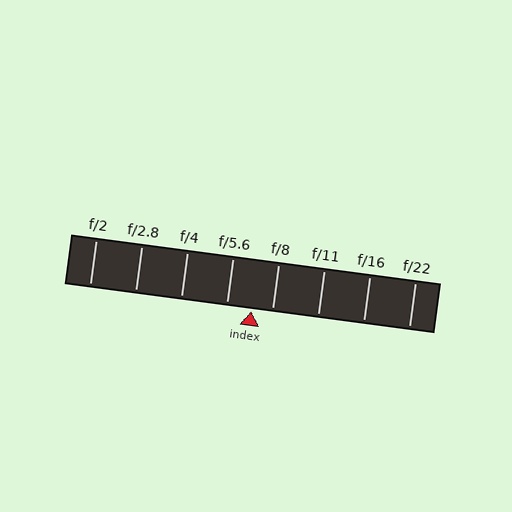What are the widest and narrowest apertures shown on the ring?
The widest aperture shown is f/2 and the narrowest is f/22.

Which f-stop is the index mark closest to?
The index mark is closest to f/8.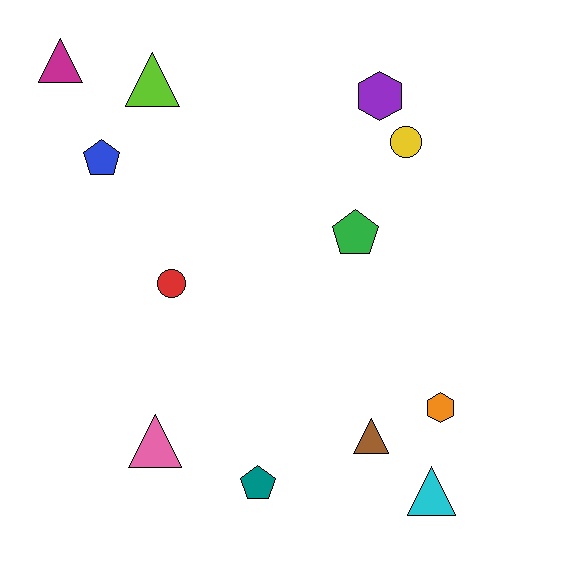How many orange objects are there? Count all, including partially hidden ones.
There is 1 orange object.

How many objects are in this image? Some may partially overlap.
There are 12 objects.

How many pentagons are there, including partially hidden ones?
There are 3 pentagons.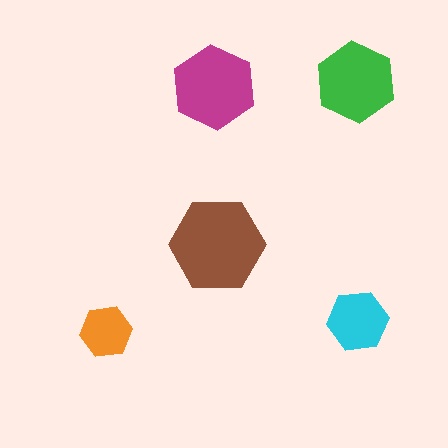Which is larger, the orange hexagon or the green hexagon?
The green one.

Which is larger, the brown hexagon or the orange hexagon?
The brown one.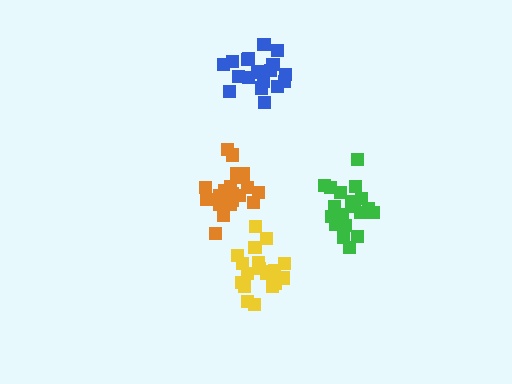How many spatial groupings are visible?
There are 4 spatial groupings.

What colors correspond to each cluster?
The clusters are colored: green, blue, yellow, orange.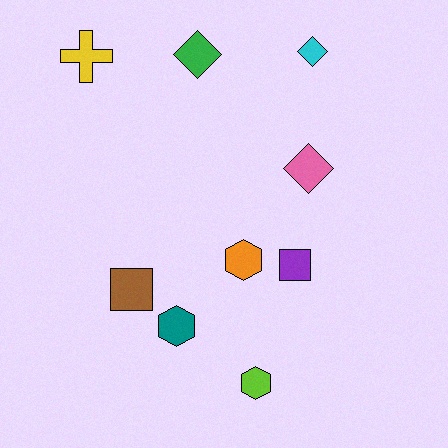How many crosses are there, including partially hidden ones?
There is 1 cross.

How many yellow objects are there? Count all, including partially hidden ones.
There is 1 yellow object.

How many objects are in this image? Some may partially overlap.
There are 9 objects.